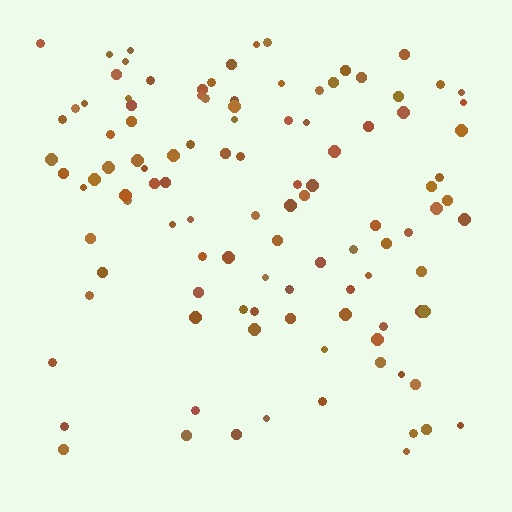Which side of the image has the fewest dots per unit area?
The bottom.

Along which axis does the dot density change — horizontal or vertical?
Vertical.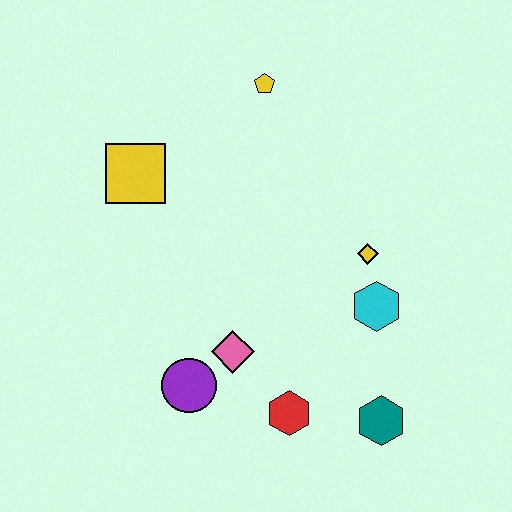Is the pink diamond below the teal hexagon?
No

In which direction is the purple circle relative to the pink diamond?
The purple circle is to the left of the pink diamond.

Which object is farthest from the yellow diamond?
The yellow square is farthest from the yellow diamond.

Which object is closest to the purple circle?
The pink diamond is closest to the purple circle.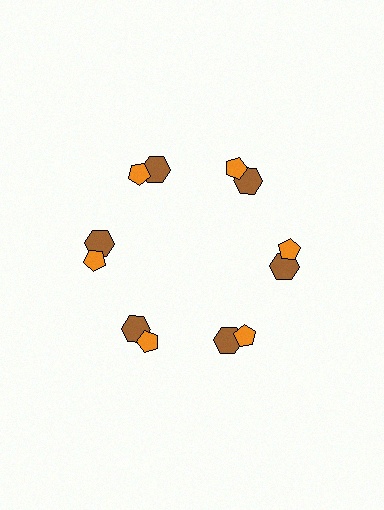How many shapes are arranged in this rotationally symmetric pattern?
There are 12 shapes, arranged in 6 groups of 2.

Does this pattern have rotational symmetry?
Yes, this pattern has 6-fold rotational symmetry. It looks the same after rotating 60 degrees around the center.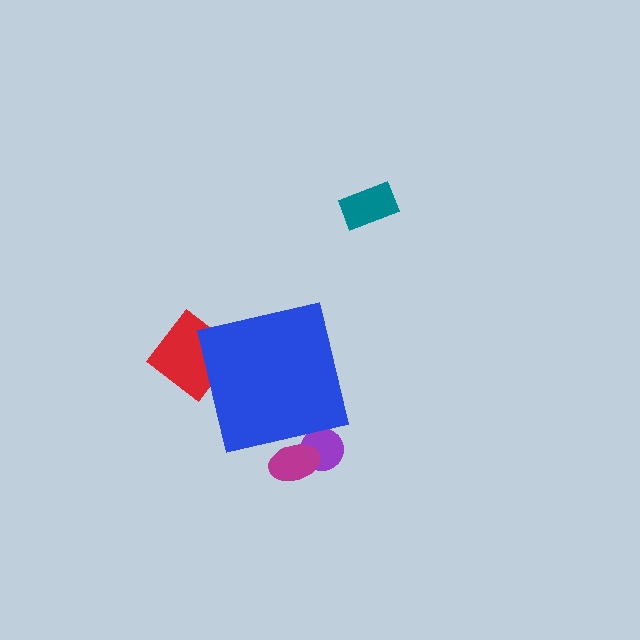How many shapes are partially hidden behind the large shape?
3 shapes are partially hidden.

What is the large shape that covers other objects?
A blue square.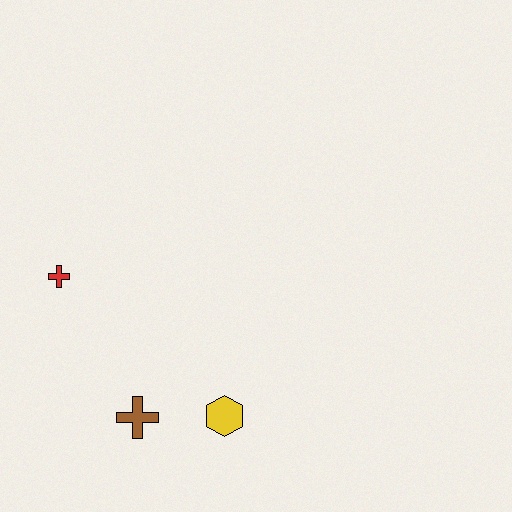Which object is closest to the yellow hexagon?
The brown cross is closest to the yellow hexagon.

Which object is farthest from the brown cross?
The red cross is farthest from the brown cross.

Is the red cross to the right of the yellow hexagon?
No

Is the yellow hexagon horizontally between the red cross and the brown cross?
No